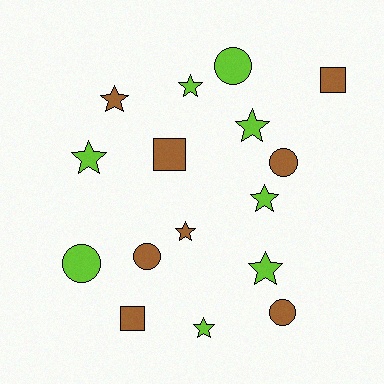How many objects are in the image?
There are 16 objects.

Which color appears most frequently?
Brown, with 8 objects.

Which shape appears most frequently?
Star, with 8 objects.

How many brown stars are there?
There are 2 brown stars.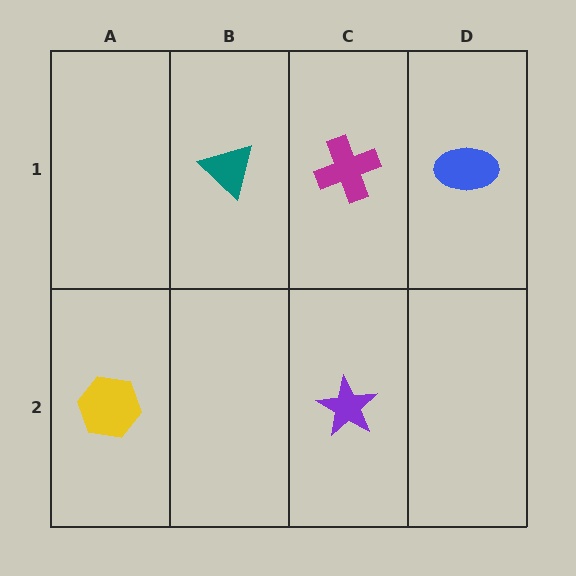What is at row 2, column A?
A yellow hexagon.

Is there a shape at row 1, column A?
No, that cell is empty.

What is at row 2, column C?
A purple star.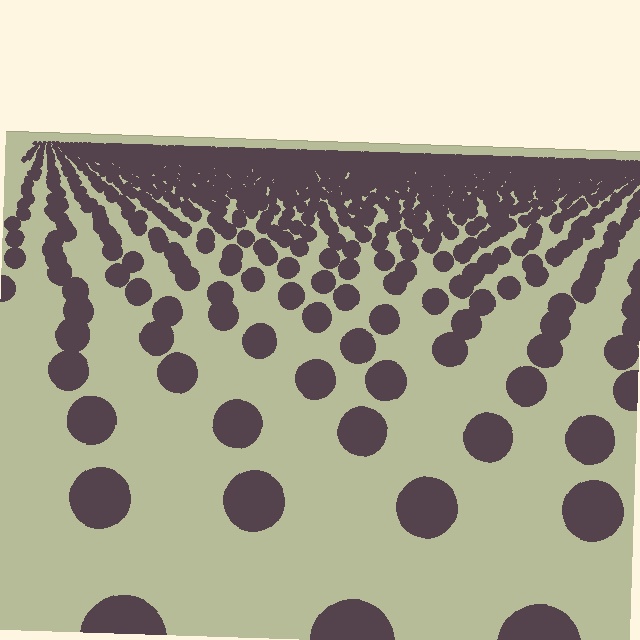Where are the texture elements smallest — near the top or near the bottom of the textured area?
Near the top.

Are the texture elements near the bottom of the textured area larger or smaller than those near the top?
Larger. Near the bottom, elements are closer to the viewer and appear at a bigger on-screen size.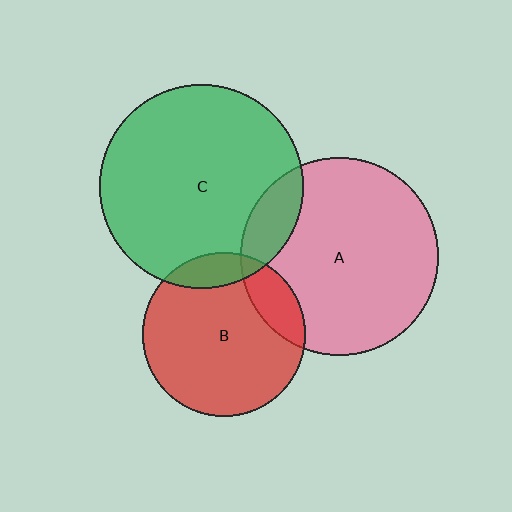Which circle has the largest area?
Circle C (green).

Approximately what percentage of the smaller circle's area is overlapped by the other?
Approximately 15%.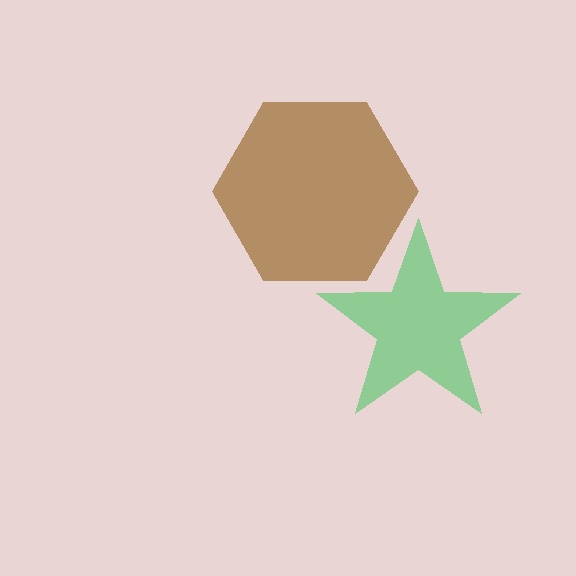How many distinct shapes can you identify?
There are 2 distinct shapes: a brown hexagon, a green star.